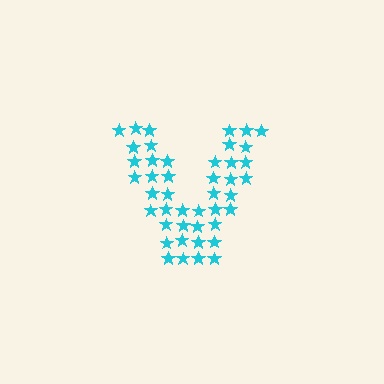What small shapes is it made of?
It is made of small stars.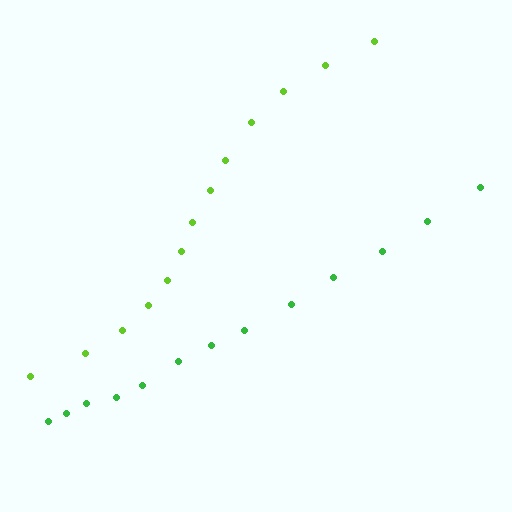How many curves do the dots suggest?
There are 2 distinct paths.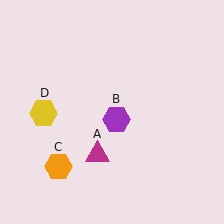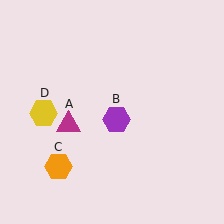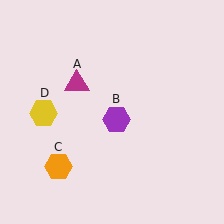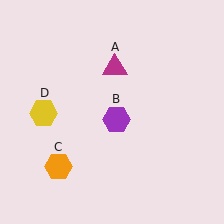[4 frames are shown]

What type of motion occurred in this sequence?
The magenta triangle (object A) rotated clockwise around the center of the scene.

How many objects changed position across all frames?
1 object changed position: magenta triangle (object A).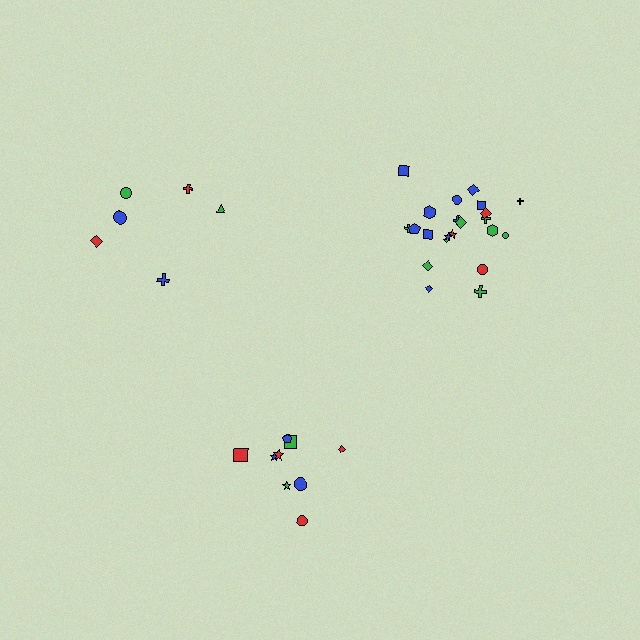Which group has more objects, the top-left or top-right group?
The top-right group.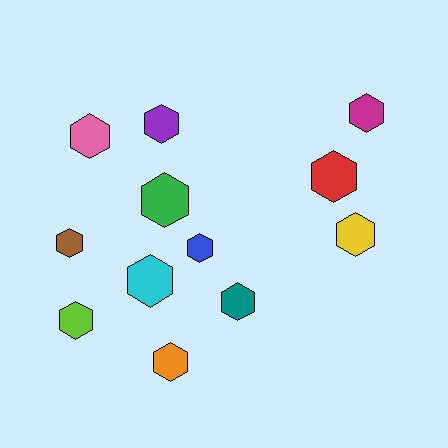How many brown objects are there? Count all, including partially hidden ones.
There is 1 brown object.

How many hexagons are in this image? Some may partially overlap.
There are 12 hexagons.